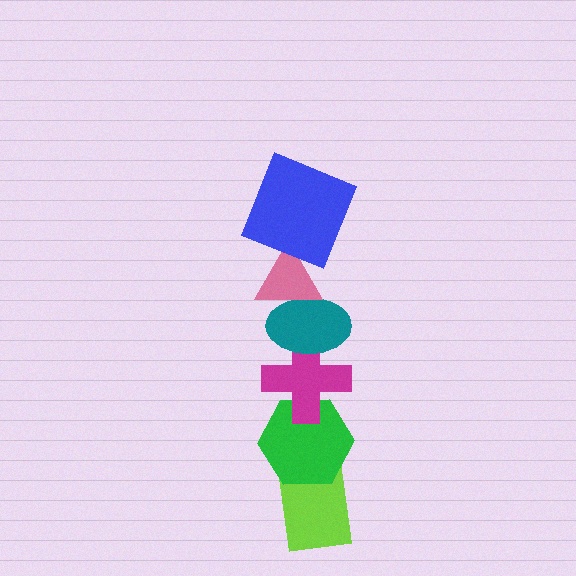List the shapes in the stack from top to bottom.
From top to bottom: the blue square, the pink triangle, the teal ellipse, the magenta cross, the green hexagon, the lime rectangle.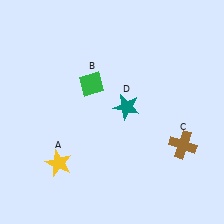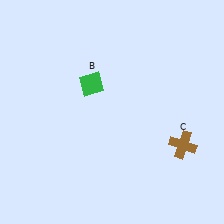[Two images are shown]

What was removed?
The teal star (D), the yellow star (A) were removed in Image 2.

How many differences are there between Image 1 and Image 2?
There are 2 differences between the two images.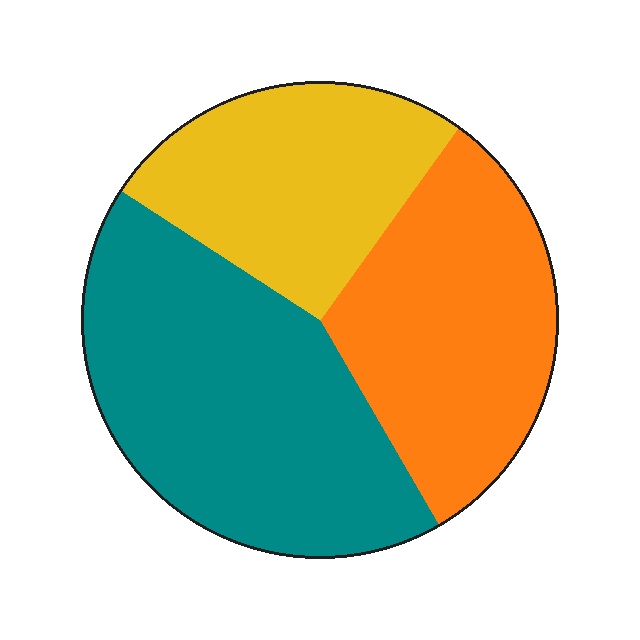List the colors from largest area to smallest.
From largest to smallest: teal, orange, yellow.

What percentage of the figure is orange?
Orange covers 32% of the figure.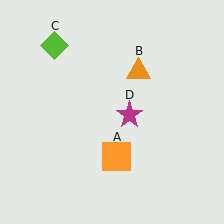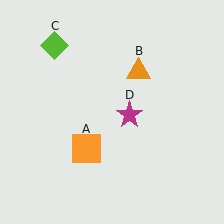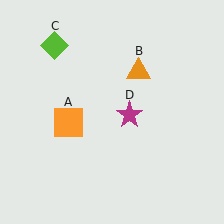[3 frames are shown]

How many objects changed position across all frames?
1 object changed position: orange square (object A).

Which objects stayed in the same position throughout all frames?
Orange triangle (object B) and lime diamond (object C) and magenta star (object D) remained stationary.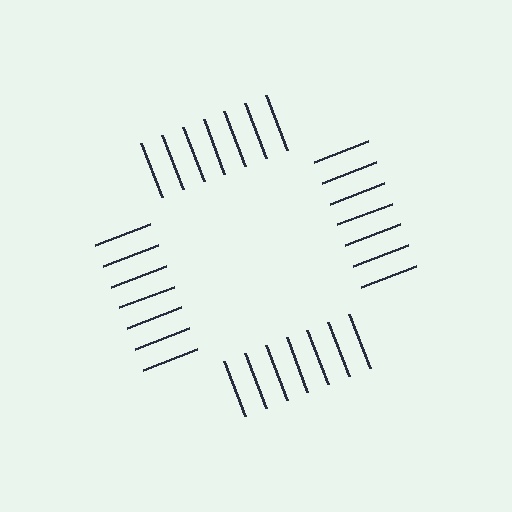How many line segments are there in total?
28 — 7 along each of the 4 edges.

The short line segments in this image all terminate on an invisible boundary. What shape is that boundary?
An illusory square — the line segments terminate on its edges but no continuous stroke is drawn.